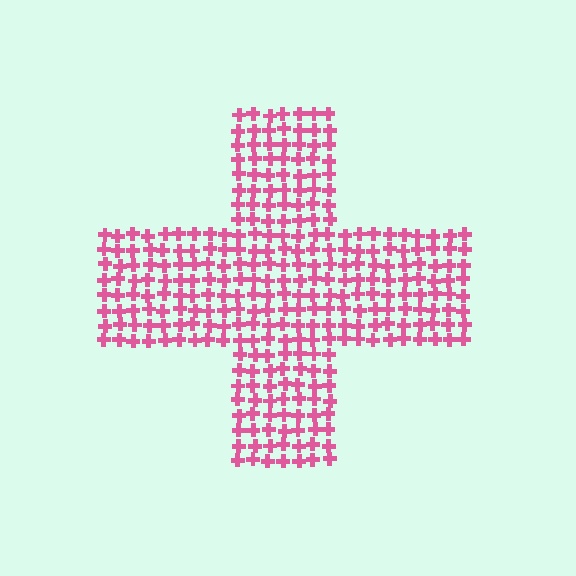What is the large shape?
The large shape is a cross.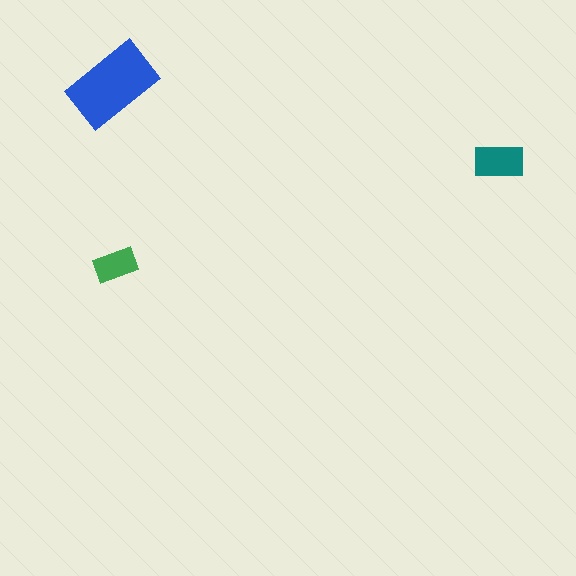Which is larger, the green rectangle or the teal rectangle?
The teal one.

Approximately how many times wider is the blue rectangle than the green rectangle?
About 2 times wider.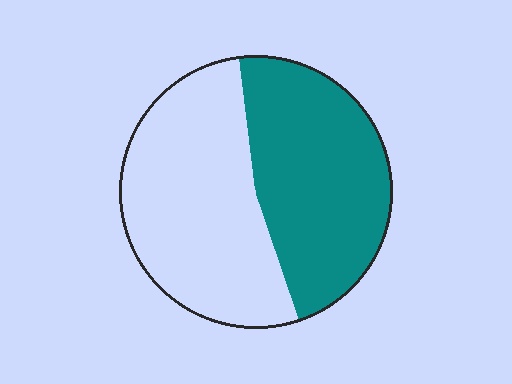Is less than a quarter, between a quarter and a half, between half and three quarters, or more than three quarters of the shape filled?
Between a quarter and a half.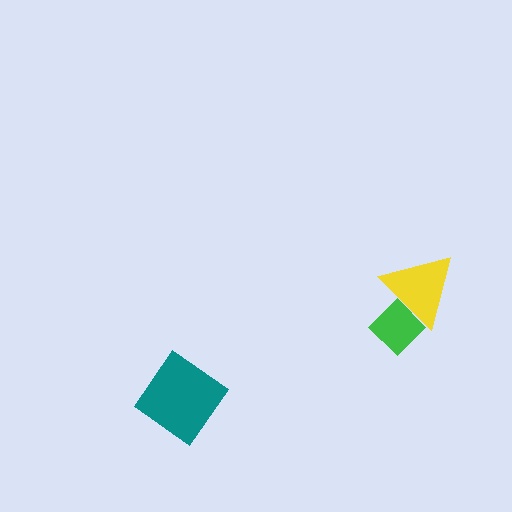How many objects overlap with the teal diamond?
0 objects overlap with the teal diamond.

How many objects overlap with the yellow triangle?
1 object overlaps with the yellow triangle.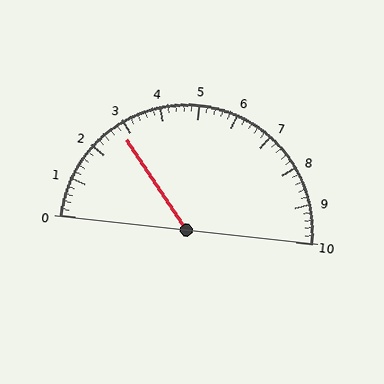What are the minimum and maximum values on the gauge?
The gauge ranges from 0 to 10.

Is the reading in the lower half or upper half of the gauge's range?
The reading is in the lower half of the range (0 to 10).